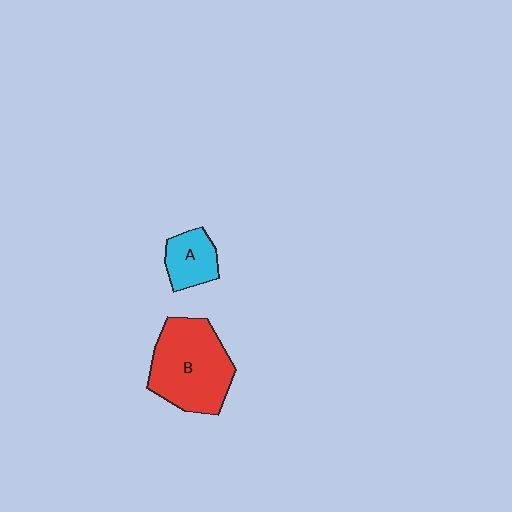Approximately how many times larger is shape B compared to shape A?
Approximately 2.4 times.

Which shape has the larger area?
Shape B (red).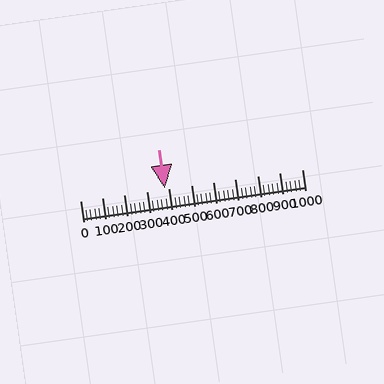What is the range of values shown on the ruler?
The ruler shows values from 0 to 1000.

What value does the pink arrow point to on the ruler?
The pink arrow points to approximately 380.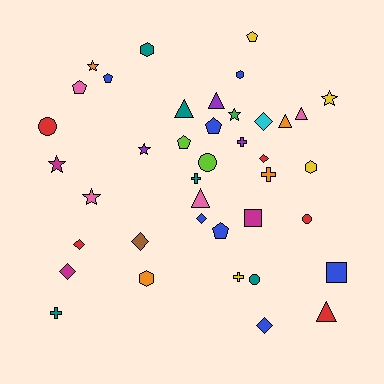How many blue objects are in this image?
There are 7 blue objects.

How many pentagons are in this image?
There are 6 pentagons.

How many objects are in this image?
There are 40 objects.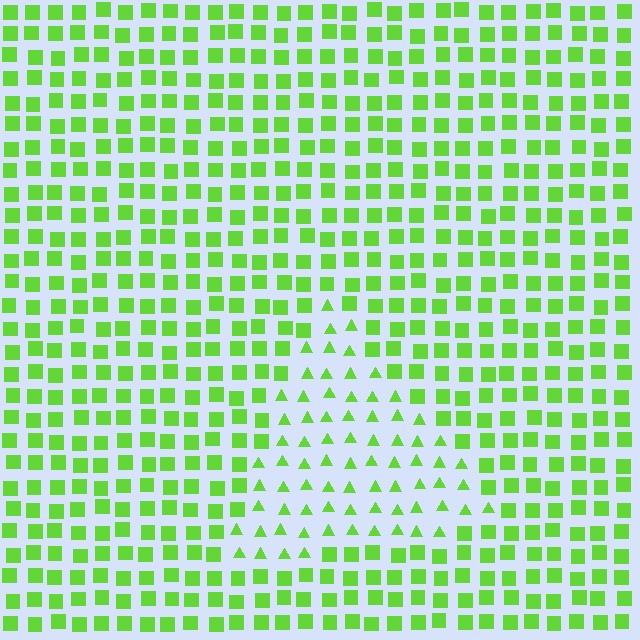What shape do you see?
I see a triangle.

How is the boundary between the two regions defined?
The boundary is defined by a change in element shape: triangles inside vs. squares outside. All elements share the same color and spacing.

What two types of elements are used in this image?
The image uses triangles inside the triangle region and squares outside it.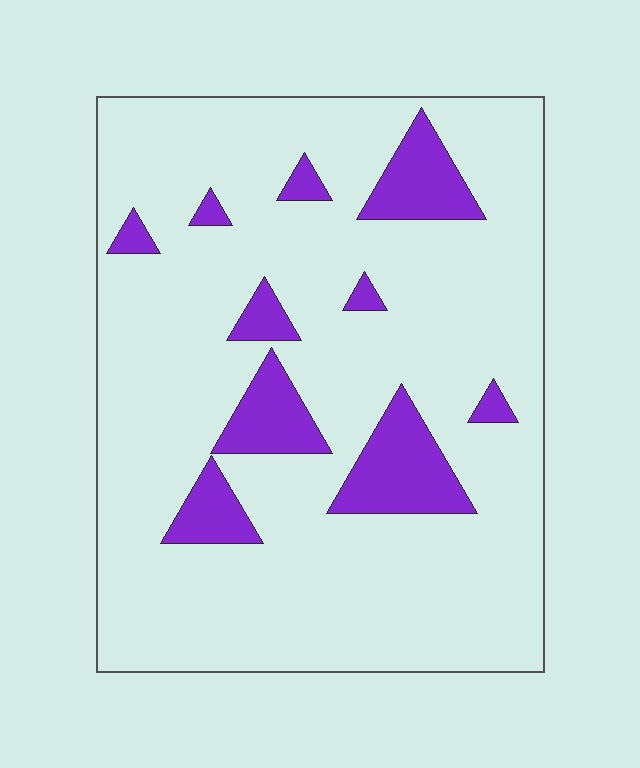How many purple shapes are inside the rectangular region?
10.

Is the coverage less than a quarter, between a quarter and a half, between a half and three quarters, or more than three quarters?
Less than a quarter.